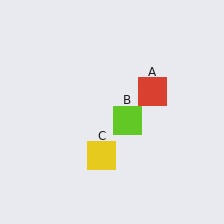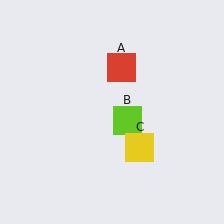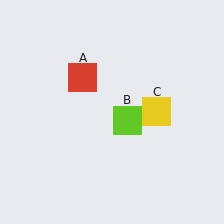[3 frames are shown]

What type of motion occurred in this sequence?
The red square (object A), yellow square (object C) rotated counterclockwise around the center of the scene.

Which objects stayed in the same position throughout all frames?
Lime square (object B) remained stationary.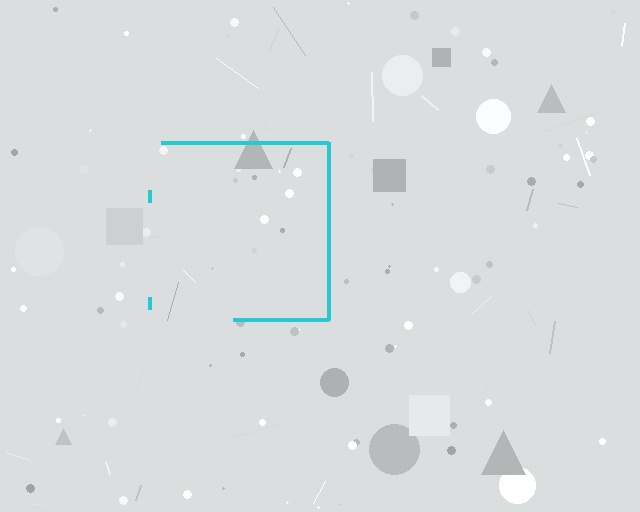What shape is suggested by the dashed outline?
The dashed outline suggests a square.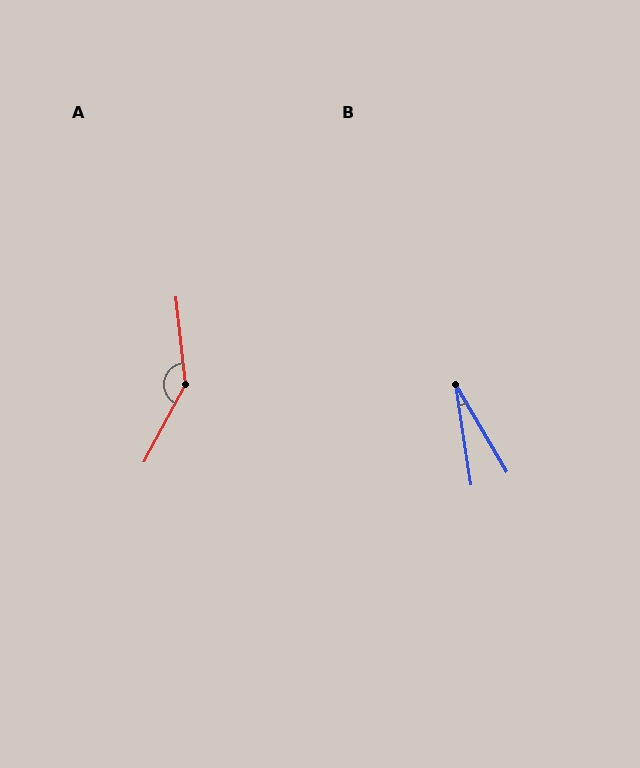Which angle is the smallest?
B, at approximately 22 degrees.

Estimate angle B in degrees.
Approximately 22 degrees.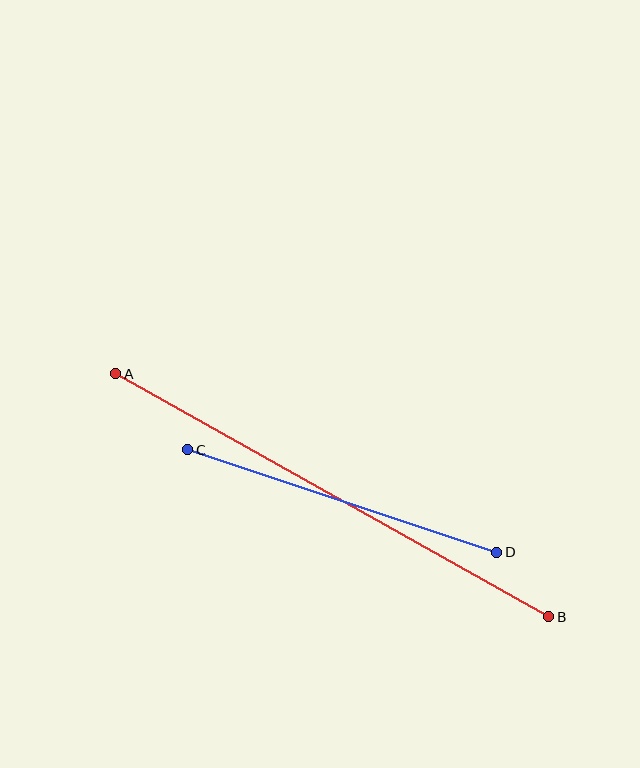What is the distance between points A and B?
The distance is approximately 497 pixels.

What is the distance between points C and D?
The distance is approximately 326 pixels.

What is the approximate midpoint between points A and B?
The midpoint is at approximately (332, 495) pixels.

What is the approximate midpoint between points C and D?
The midpoint is at approximately (342, 501) pixels.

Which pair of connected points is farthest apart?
Points A and B are farthest apart.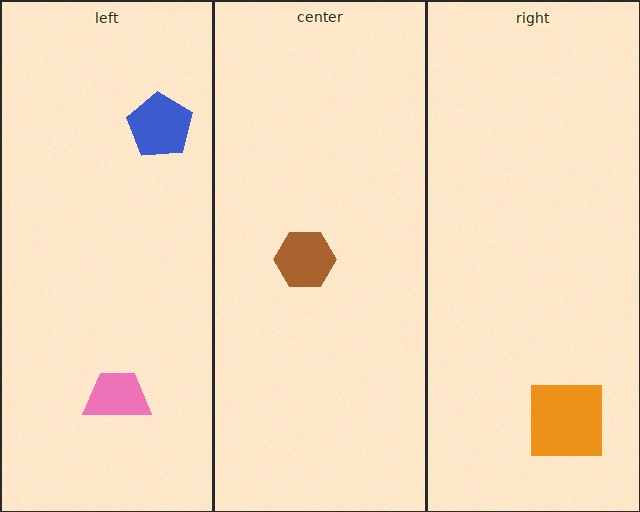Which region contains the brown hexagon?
The center region.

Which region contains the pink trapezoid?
The left region.